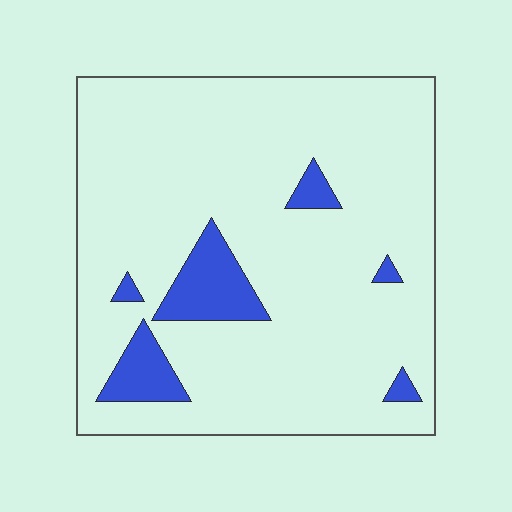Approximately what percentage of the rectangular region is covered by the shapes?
Approximately 10%.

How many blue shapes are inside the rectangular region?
6.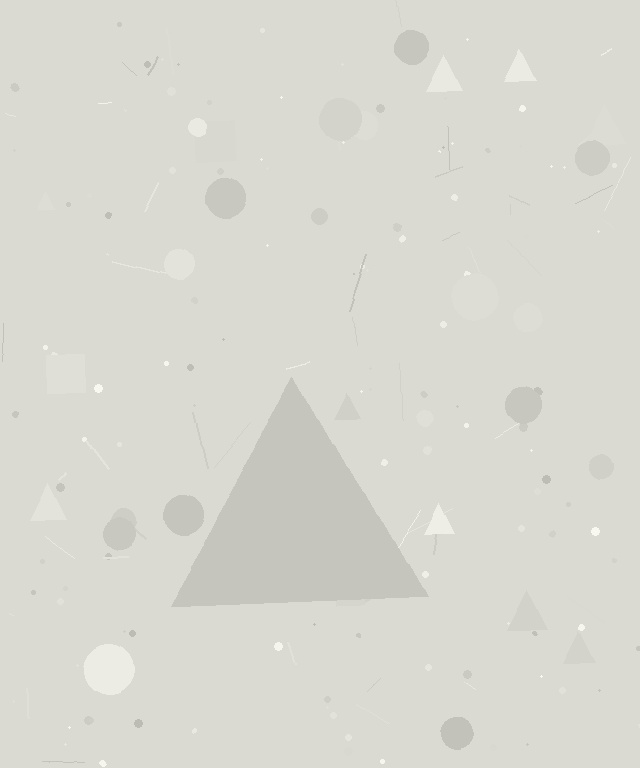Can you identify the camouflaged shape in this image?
The camouflaged shape is a triangle.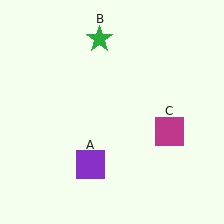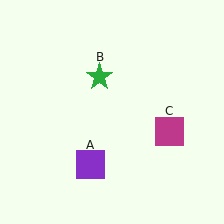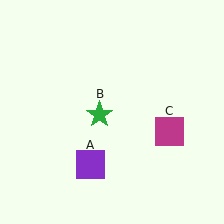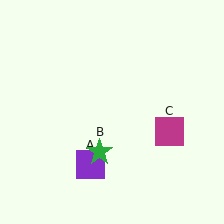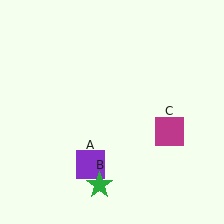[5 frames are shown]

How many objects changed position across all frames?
1 object changed position: green star (object B).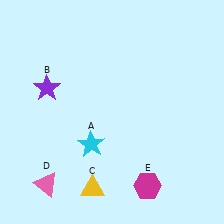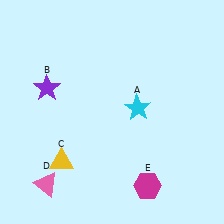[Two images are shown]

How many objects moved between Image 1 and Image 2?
2 objects moved between the two images.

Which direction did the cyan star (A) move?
The cyan star (A) moved right.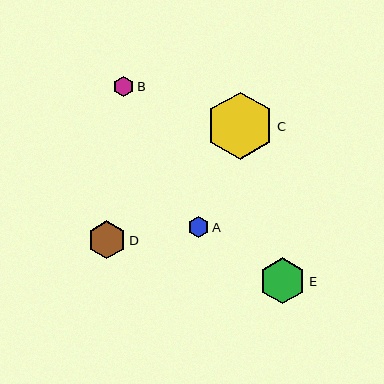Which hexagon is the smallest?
Hexagon B is the smallest with a size of approximately 21 pixels.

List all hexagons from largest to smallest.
From largest to smallest: C, E, D, A, B.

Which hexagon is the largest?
Hexagon C is the largest with a size of approximately 68 pixels.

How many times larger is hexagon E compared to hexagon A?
Hexagon E is approximately 2.2 times the size of hexagon A.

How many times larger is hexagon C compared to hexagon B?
Hexagon C is approximately 3.3 times the size of hexagon B.